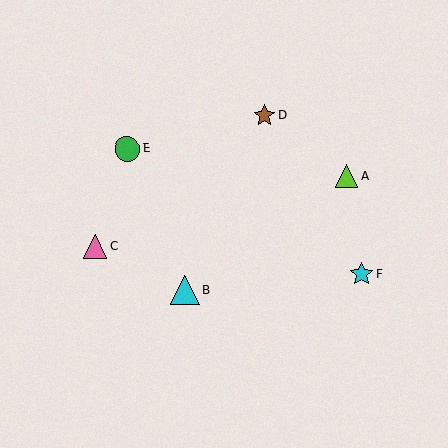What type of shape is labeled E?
Shape E is a green circle.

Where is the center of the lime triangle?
The center of the lime triangle is at (346, 176).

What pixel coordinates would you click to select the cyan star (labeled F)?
Click at (362, 274) to select the cyan star F.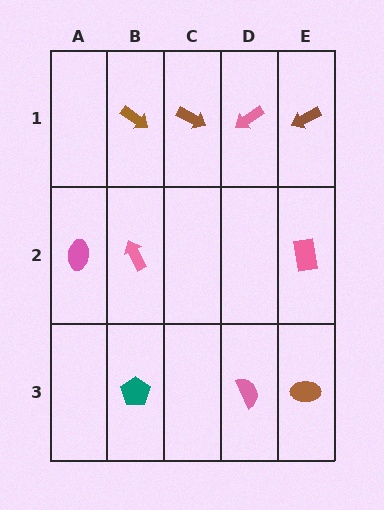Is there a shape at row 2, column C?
No, that cell is empty.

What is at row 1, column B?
A brown arrow.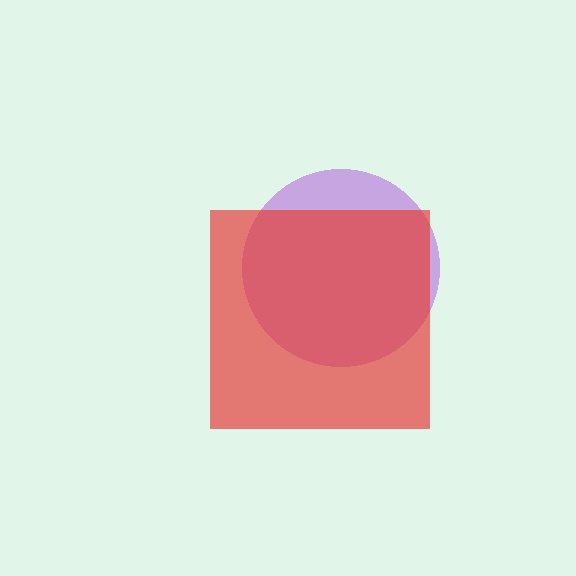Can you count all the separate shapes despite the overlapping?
Yes, there are 2 separate shapes.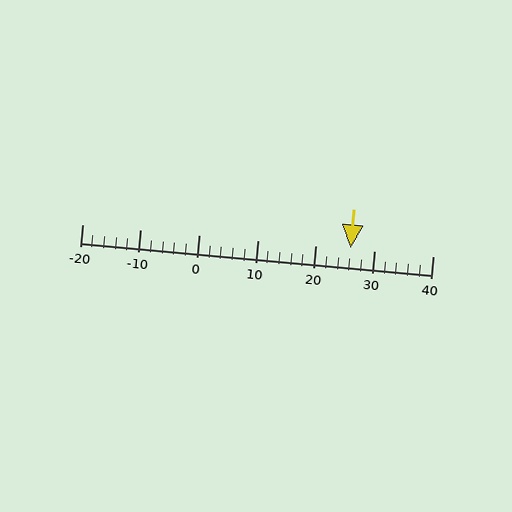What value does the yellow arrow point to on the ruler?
The yellow arrow points to approximately 26.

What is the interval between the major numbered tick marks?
The major tick marks are spaced 10 units apart.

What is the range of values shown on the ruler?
The ruler shows values from -20 to 40.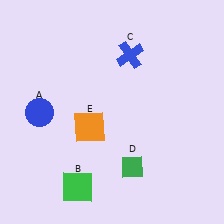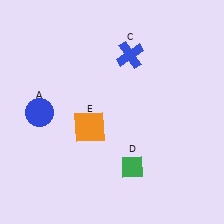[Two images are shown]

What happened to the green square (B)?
The green square (B) was removed in Image 2. It was in the bottom-left area of Image 1.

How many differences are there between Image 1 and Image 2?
There is 1 difference between the two images.